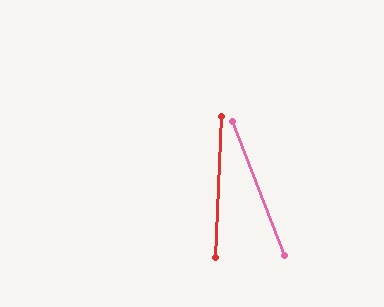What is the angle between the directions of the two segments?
Approximately 23 degrees.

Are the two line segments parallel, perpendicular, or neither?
Neither parallel nor perpendicular — they differ by about 23°.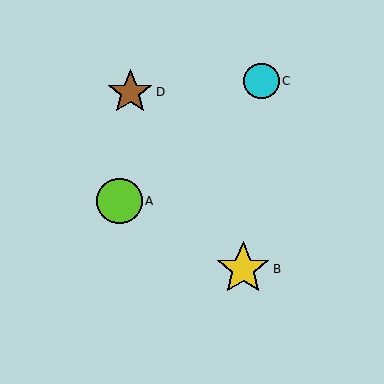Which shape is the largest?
The yellow star (labeled B) is the largest.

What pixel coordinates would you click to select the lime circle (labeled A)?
Click at (119, 201) to select the lime circle A.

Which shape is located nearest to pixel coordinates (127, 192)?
The lime circle (labeled A) at (119, 201) is nearest to that location.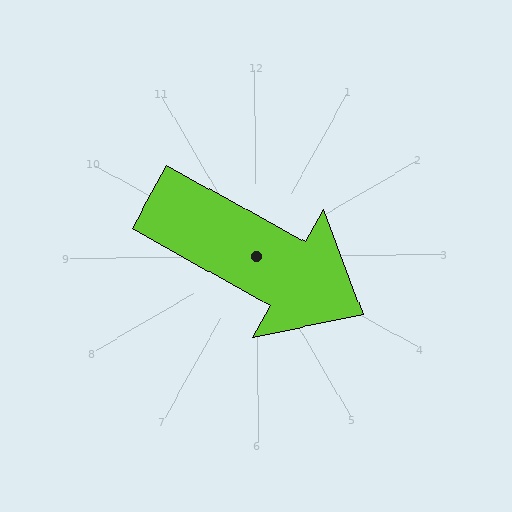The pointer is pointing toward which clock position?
Roughly 4 o'clock.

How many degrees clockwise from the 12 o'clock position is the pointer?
Approximately 119 degrees.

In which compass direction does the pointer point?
Southeast.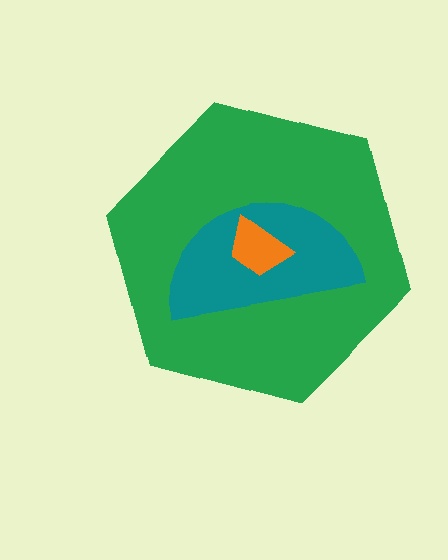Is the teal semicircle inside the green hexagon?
Yes.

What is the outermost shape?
The green hexagon.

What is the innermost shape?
The orange trapezoid.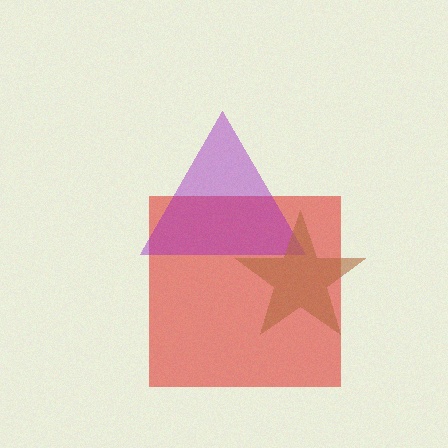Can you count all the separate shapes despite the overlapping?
Yes, there are 3 separate shapes.